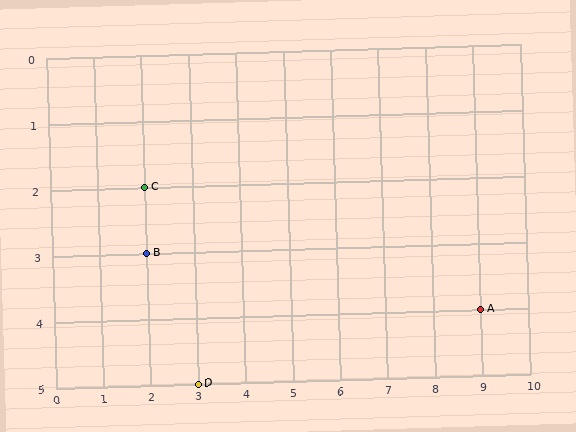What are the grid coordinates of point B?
Point B is at grid coordinates (2, 3).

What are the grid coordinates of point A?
Point A is at grid coordinates (9, 4).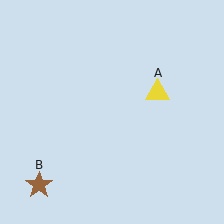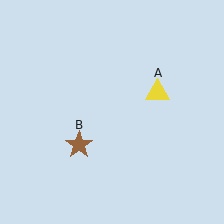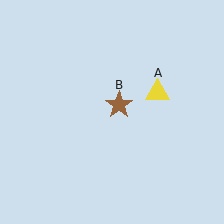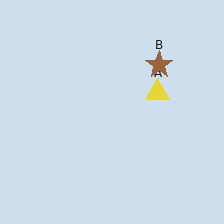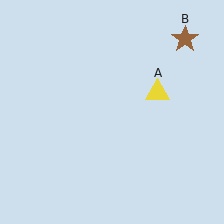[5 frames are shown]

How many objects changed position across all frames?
1 object changed position: brown star (object B).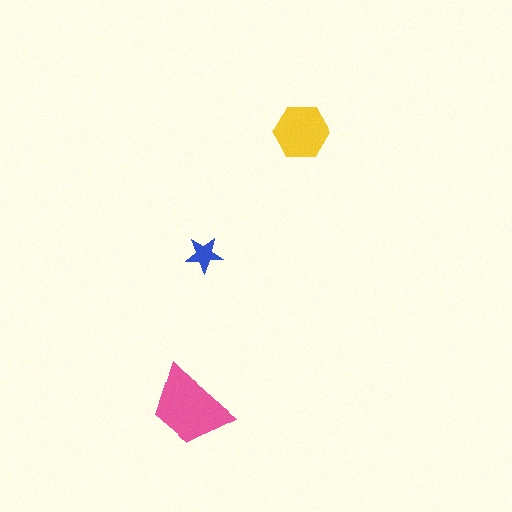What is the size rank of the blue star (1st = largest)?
3rd.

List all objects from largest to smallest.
The pink trapezoid, the yellow hexagon, the blue star.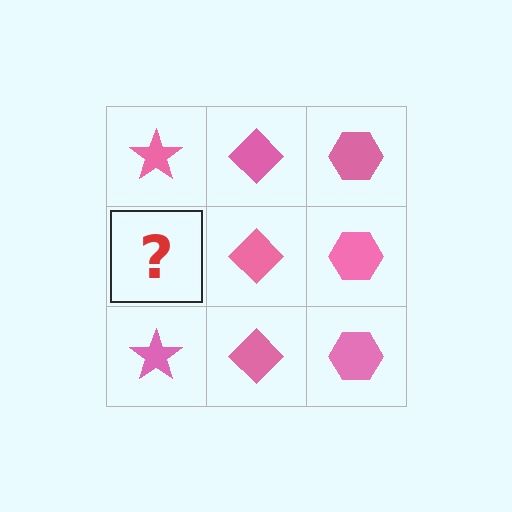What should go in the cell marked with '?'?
The missing cell should contain a pink star.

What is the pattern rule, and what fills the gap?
The rule is that each column has a consistent shape. The gap should be filled with a pink star.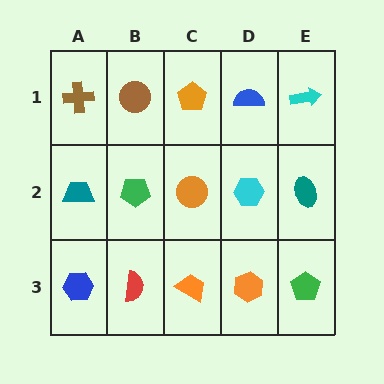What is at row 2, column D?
A cyan hexagon.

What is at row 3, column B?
A red semicircle.